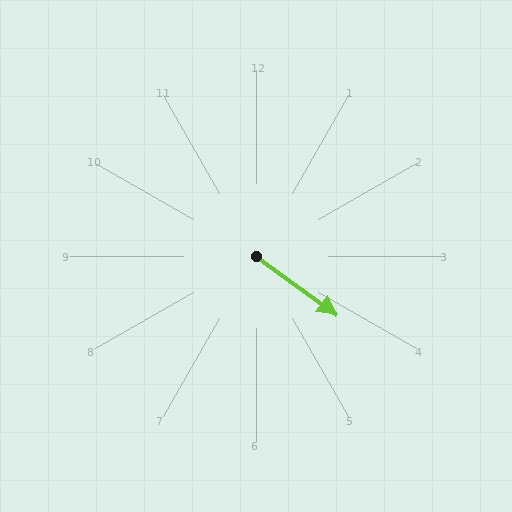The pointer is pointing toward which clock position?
Roughly 4 o'clock.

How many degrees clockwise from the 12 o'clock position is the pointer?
Approximately 126 degrees.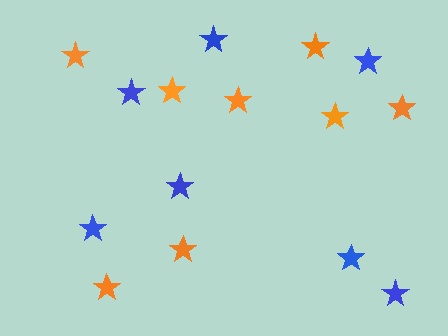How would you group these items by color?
There are 2 groups: one group of orange stars (8) and one group of blue stars (7).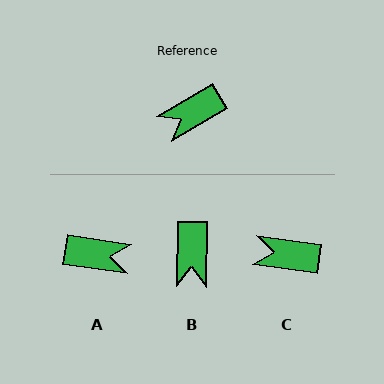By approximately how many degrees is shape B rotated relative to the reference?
Approximately 59 degrees counter-clockwise.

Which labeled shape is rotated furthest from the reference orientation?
A, about 141 degrees away.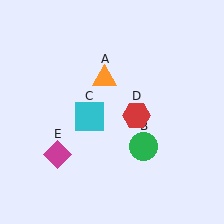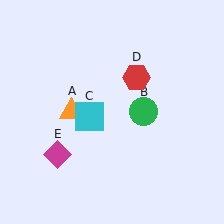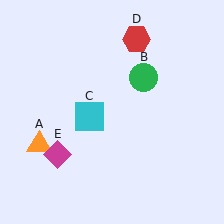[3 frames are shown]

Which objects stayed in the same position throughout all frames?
Cyan square (object C) and magenta diamond (object E) remained stationary.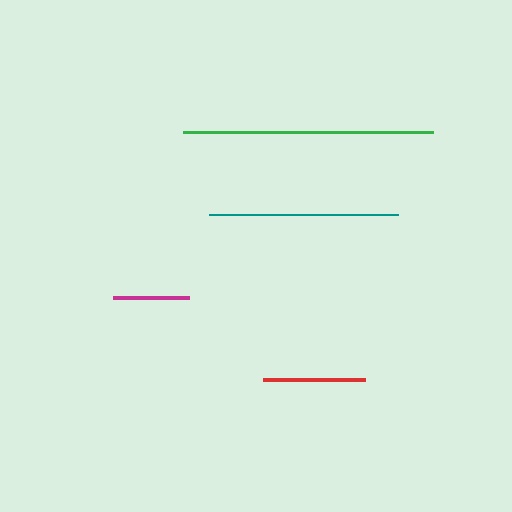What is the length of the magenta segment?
The magenta segment is approximately 76 pixels long.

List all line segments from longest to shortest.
From longest to shortest: green, teal, red, magenta.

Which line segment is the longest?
The green line is the longest at approximately 250 pixels.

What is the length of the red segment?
The red segment is approximately 102 pixels long.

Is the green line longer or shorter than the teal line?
The green line is longer than the teal line.